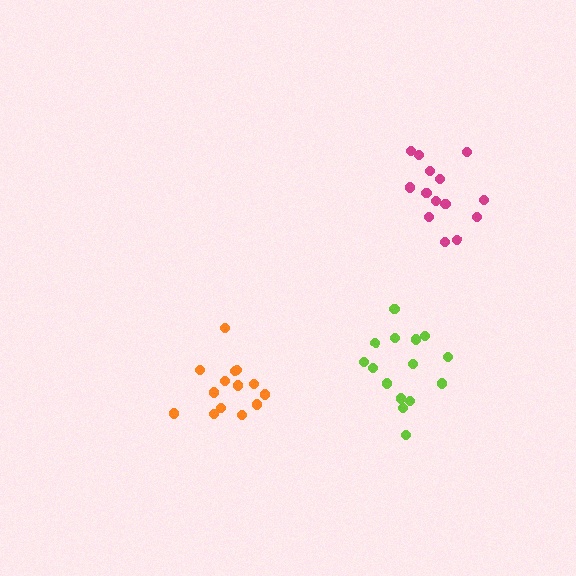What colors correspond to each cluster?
The clusters are colored: magenta, orange, lime.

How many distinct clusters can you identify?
There are 3 distinct clusters.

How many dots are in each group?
Group 1: 14 dots, Group 2: 14 dots, Group 3: 15 dots (43 total).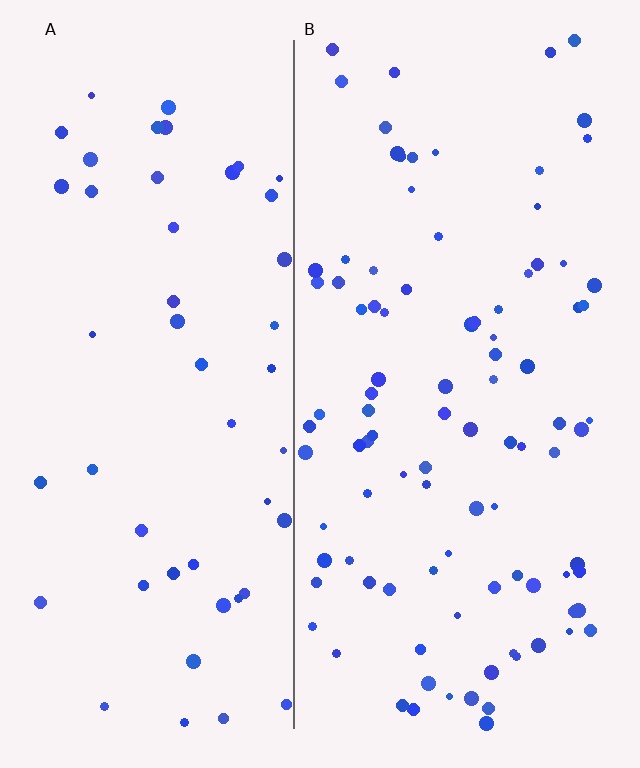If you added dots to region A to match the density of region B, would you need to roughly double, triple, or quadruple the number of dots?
Approximately double.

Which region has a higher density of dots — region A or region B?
B (the right).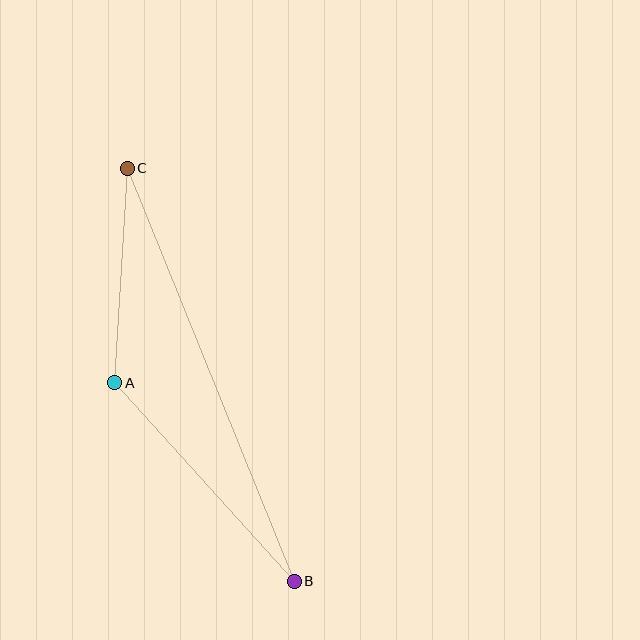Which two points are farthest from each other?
Points B and C are farthest from each other.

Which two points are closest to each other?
Points A and C are closest to each other.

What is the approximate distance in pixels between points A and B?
The distance between A and B is approximately 268 pixels.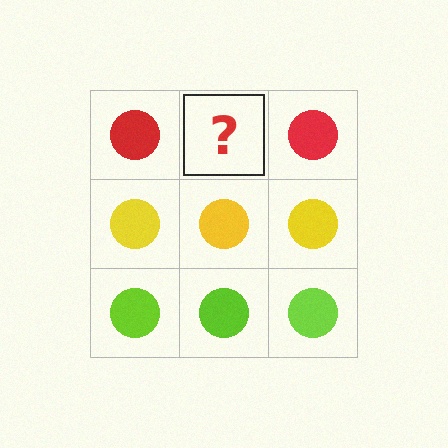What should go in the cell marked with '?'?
The missing cell should contain a red circle.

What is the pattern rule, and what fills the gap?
The rule is that each row has a consistent color. The gap should be filled with a red circle.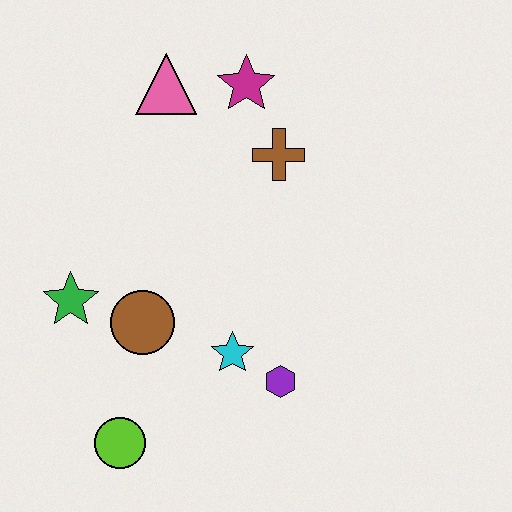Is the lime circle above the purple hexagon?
No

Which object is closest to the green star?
The brown circle is closest to the green star.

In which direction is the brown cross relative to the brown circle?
The brown cross is above the brown circle.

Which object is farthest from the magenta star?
The lime circle is farthest from the magenta star.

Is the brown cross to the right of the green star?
Yes